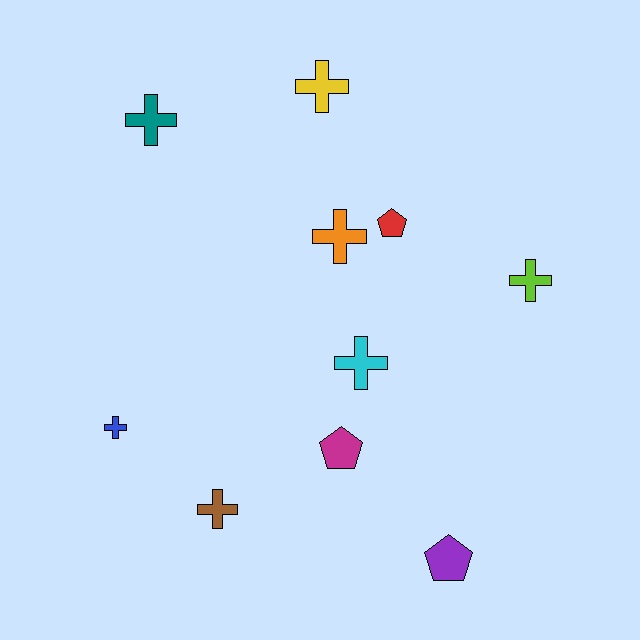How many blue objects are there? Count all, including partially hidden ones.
There is 1 blue object.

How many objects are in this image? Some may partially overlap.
There are 10 objects.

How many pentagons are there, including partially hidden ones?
There are 3 pentagons.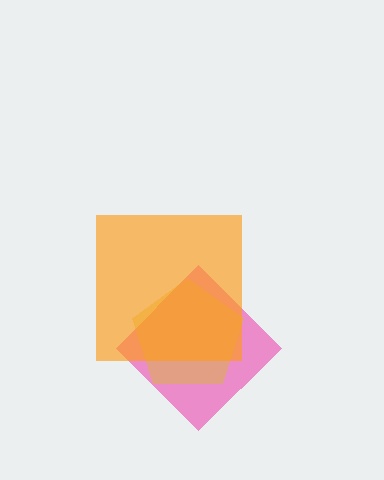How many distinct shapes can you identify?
There are 3 distinct shapes: a pink diamond, a yellow pentagon, an orange square.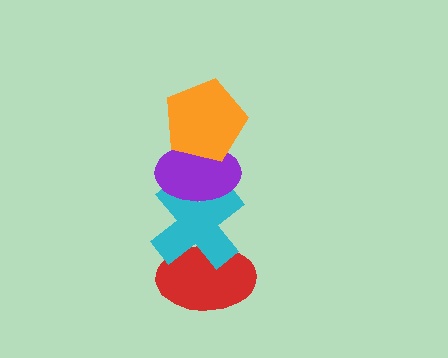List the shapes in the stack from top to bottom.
From top to bottom: the orange pentagon, the purple ellipse, the cyan cross, the red ellipse.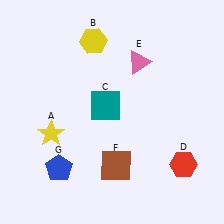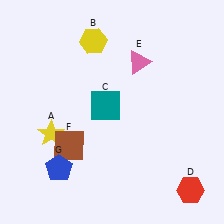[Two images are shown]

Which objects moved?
The objects that moved are: the red hexagon (D), the brown square (F).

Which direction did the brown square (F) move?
The brown square (F) moved left.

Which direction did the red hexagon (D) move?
The red hexagon (D) moved down.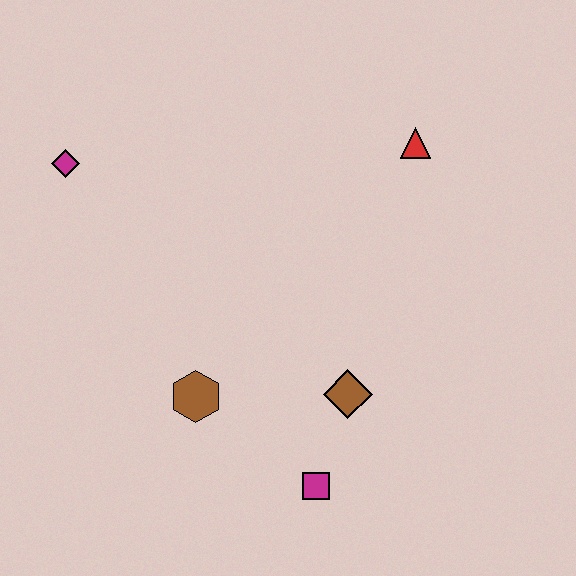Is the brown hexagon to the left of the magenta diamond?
No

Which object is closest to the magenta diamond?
The brown hexagon is closest to the magenta diamond.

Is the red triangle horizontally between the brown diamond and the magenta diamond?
No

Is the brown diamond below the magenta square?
No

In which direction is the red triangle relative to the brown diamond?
The red triangle is above the brown diamond.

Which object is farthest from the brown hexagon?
The red triangle is farthest from the brown hexagon.